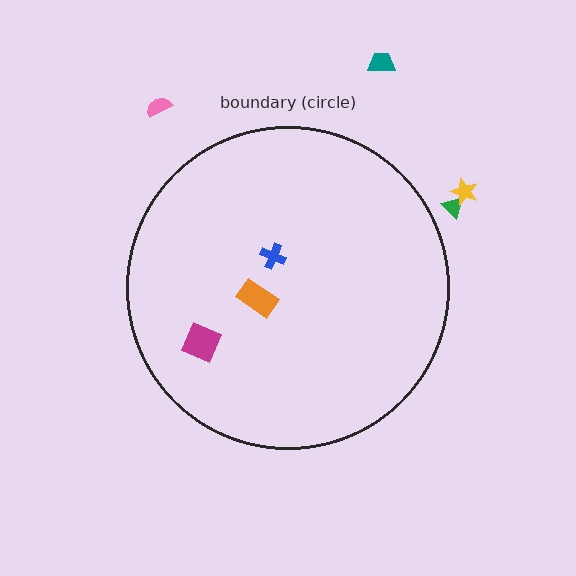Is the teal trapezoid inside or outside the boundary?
Outside.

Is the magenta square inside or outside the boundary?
Inside.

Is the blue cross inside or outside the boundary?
Inside.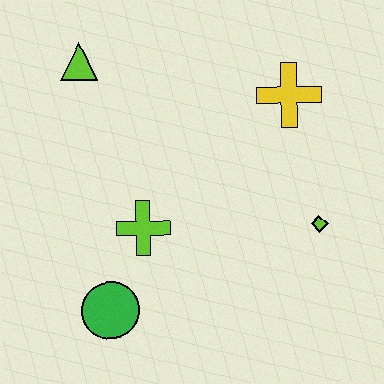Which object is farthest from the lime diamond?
The lime triangle is farthest from the lime diamond.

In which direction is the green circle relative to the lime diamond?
The green circle is to the left of the lime diamond.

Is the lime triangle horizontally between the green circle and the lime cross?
No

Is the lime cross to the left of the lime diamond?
Yes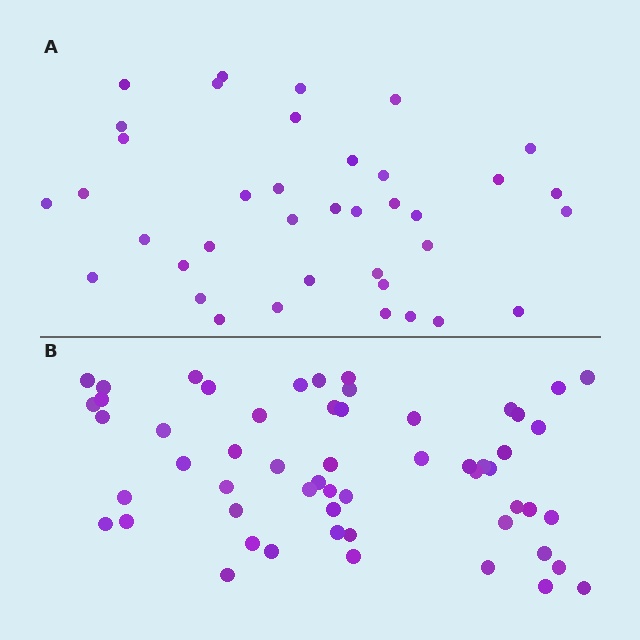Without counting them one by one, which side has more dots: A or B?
Region B (the bottom region) has more dots.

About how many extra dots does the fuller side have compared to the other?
Region B has approximately 20 more dots than region A.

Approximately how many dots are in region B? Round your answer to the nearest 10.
About 60 dots. (The exact count is 56, which rounds to 60.)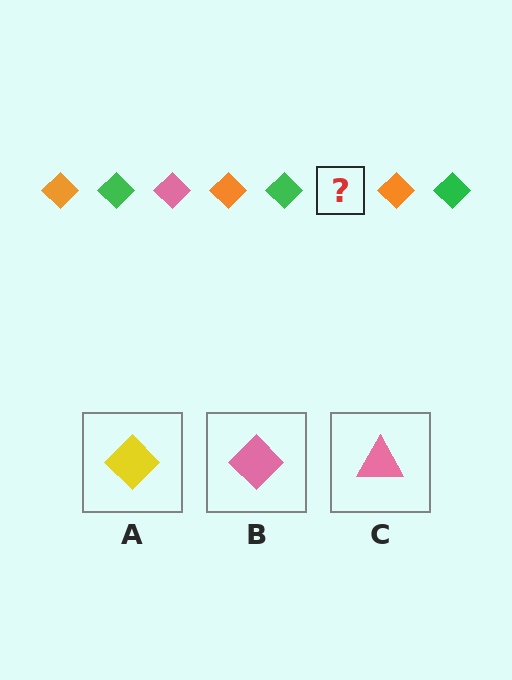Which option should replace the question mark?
Option B.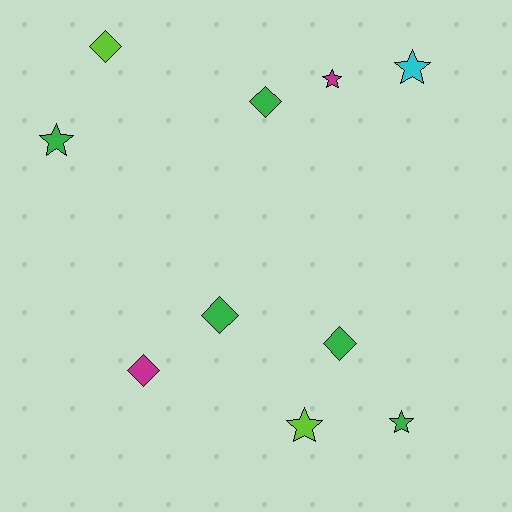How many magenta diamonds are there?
There is 1 magenta diamond.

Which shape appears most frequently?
Diamond, with 5 objects.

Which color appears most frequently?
Green, with 5 objects.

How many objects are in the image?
There are 10 objects.